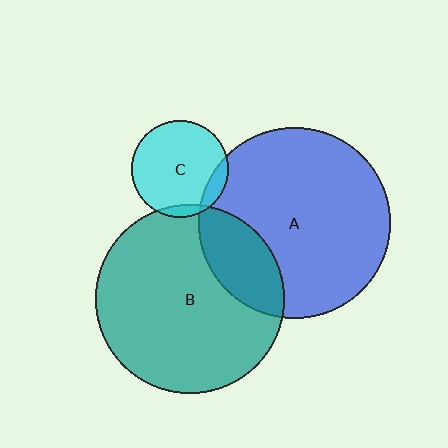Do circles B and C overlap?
Yes.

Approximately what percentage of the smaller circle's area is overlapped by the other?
Approximately 5%.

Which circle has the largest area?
Circle A (blue).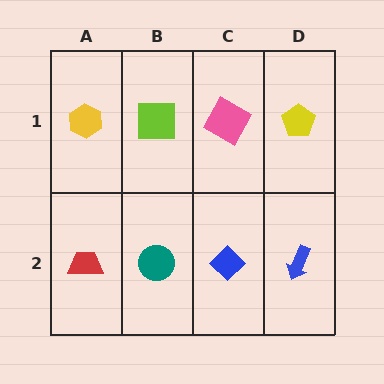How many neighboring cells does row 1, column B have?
3.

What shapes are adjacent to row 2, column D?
A yellow pentagon (row 1, column D), a blue diamond (row 2, column C).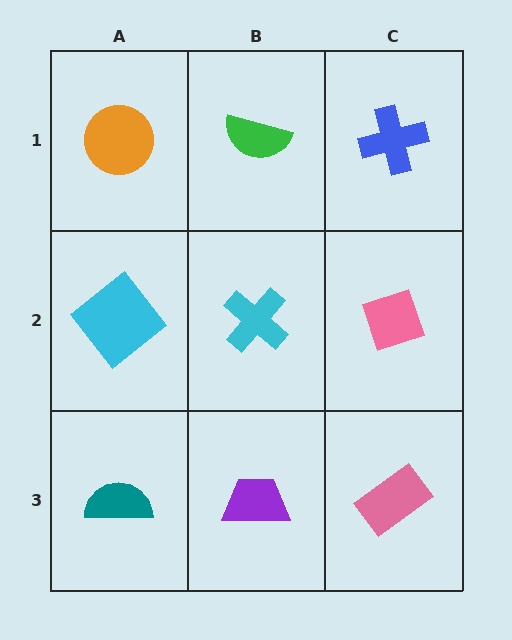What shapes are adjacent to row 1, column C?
A pink diamond (row 2, column C), a green semicircle (row 1, column B).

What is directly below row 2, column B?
A purple trapezoid.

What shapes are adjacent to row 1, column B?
A cyan cross (row 2, column B), an orange circle (row 1, column A), a blue cross (row 1, column C).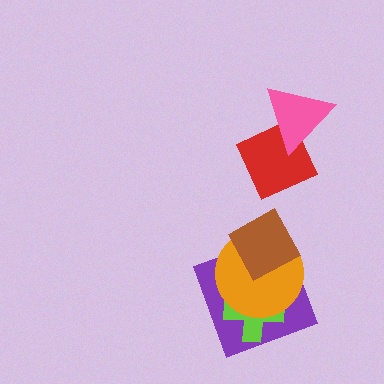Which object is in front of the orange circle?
The brown diamond is in front of the orange circle.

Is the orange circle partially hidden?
Yes, it is partially covered by another shape.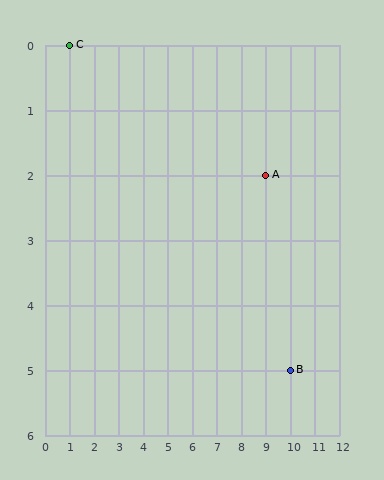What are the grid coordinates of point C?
Point C is at grid coordinates (1, 0).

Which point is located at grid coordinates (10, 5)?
Point B is at (10, 5).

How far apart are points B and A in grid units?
Points B and A are 1 column and 3 rows apart (about 3.2 grid units diagonally).